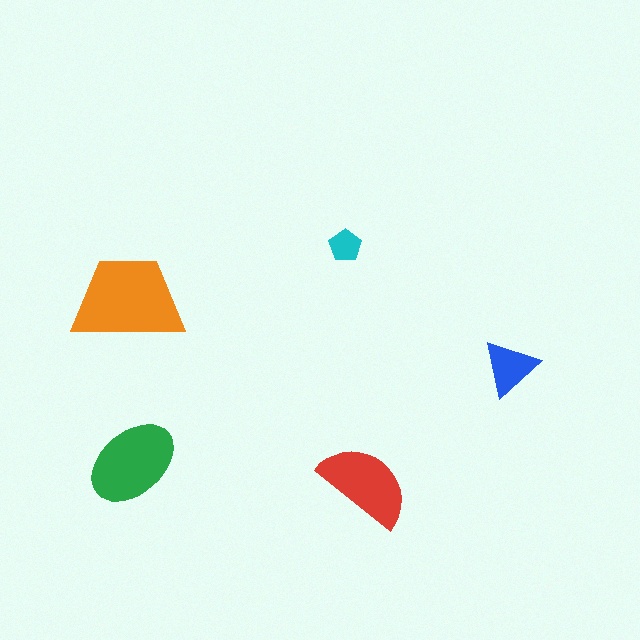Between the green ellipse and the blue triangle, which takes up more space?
The green ellipse.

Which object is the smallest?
The cyan pentagon.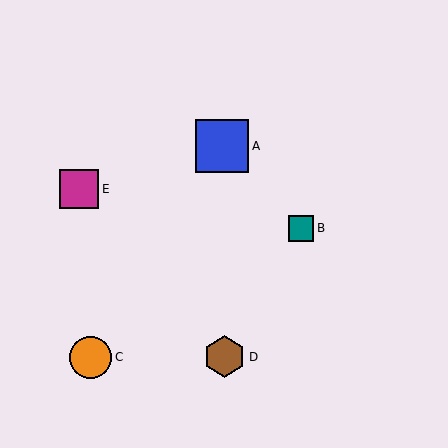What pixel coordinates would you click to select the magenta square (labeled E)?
Click at (79, 189) to select the magenta square E.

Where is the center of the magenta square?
The center of the magenta square is at (79, 189).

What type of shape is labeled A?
Shape A is a blue square.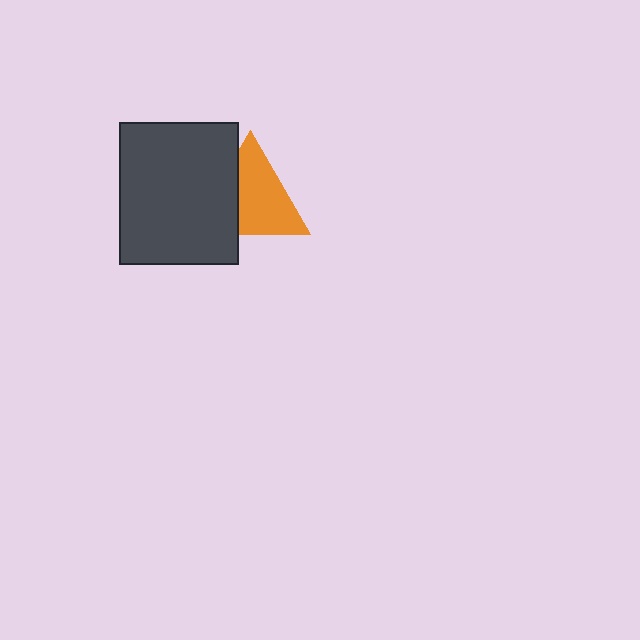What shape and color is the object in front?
The object in front is a dark gray rectangle.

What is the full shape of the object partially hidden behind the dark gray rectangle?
The partially hidden object is an orange triangle.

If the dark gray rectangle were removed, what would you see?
You would see the complete orange triangle.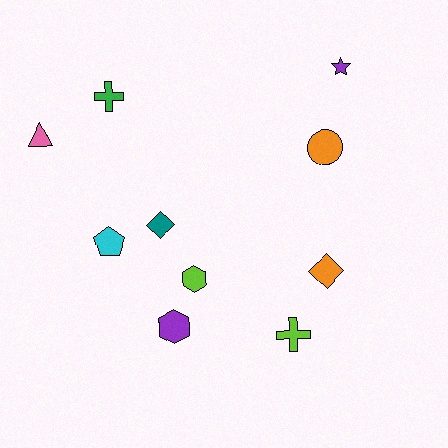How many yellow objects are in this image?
There are no yellow objects.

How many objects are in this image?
There are 10 objects.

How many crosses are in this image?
There are 2 crosses.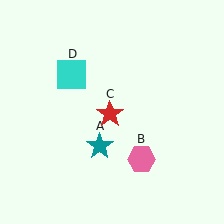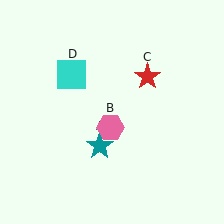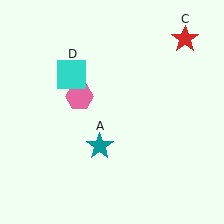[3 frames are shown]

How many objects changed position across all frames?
2 objects changed position: pink hexagon (object B), red star (object C).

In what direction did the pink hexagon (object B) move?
The pink hexagon (object B) moved up and to the left.